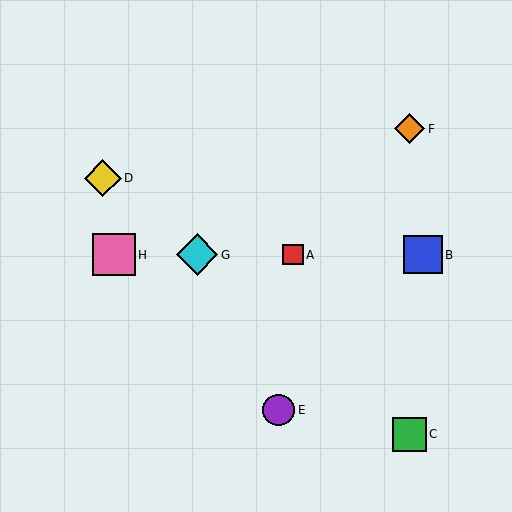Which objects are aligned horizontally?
Objects A, B, G, H are aligned horizontally.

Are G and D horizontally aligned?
No, G is at y≈255 and D is at y≈178.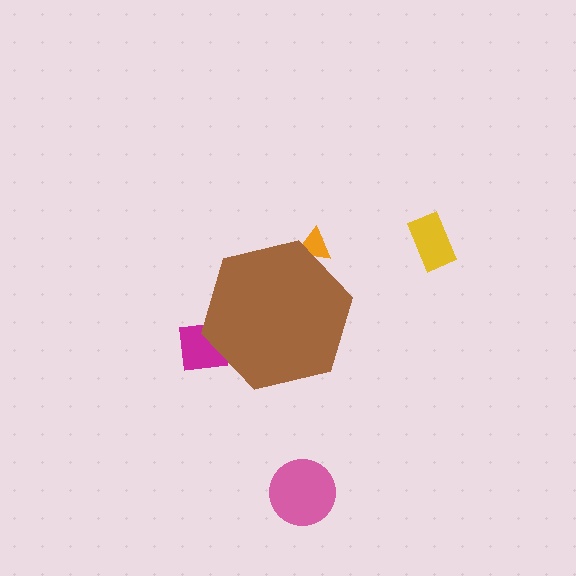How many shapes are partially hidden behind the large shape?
2 shapes are partially hidden.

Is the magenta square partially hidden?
Yes, the magenta square is partially hidden behind the brown hexagon.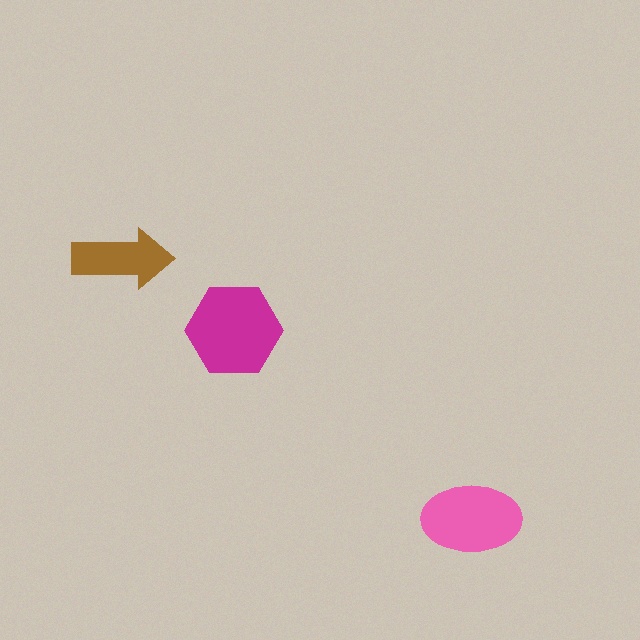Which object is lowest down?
The pink ellipse is bottommost.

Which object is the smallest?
The brown arrow.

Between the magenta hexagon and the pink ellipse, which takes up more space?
The magenta hexagon.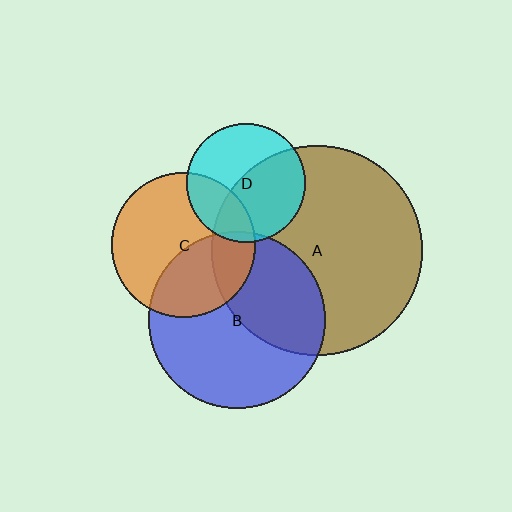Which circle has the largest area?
Circle A (brown).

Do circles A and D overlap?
Yes.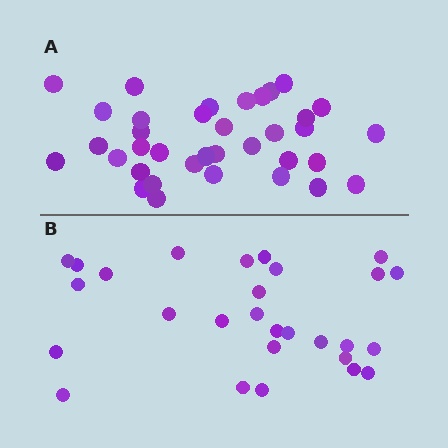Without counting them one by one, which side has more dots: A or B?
Region A (the top region) has more dots.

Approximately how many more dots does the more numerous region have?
Region A has roughly 8 or so more dots than region B.